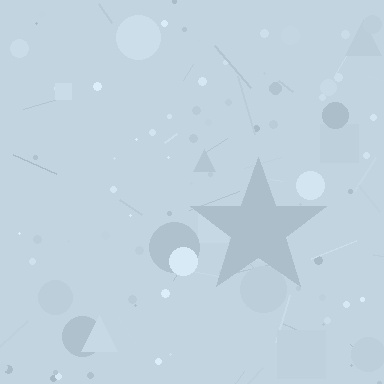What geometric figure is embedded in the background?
A star is embedded in the background.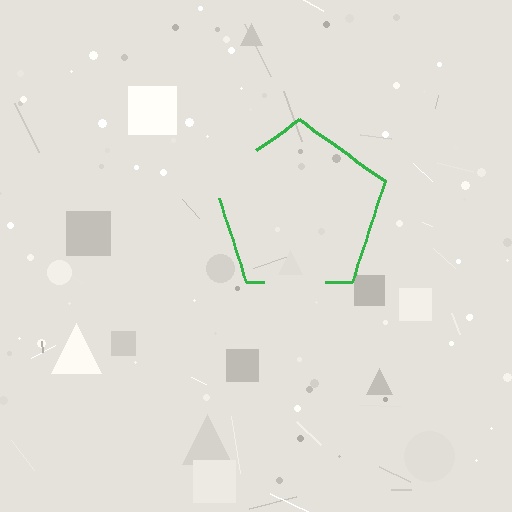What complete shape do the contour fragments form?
The contour fragments form a pentagon.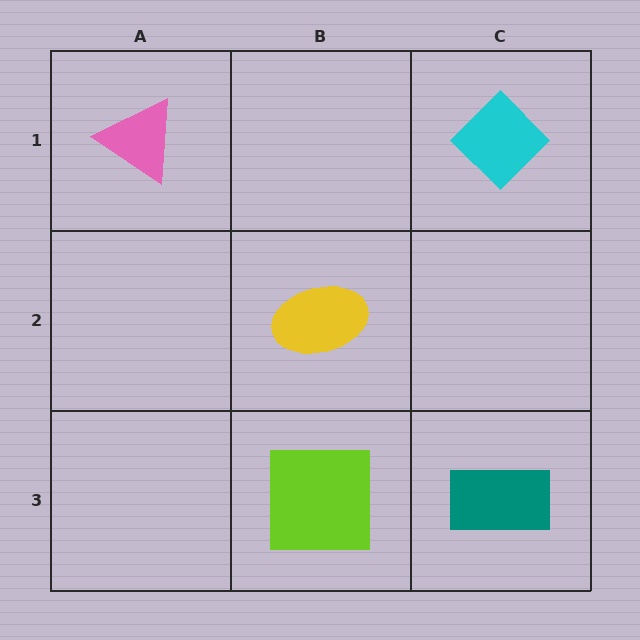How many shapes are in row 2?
1 shape.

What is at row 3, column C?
A teal rectangle.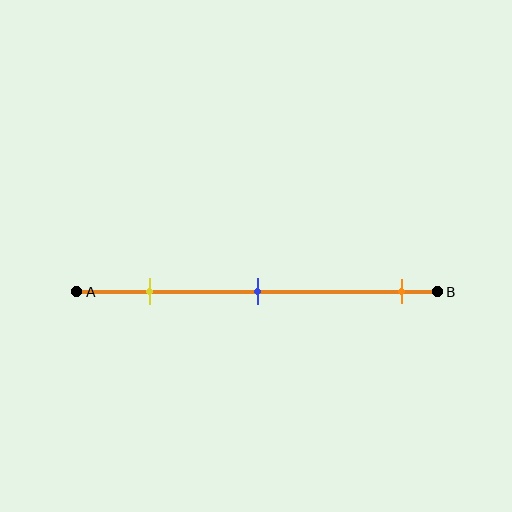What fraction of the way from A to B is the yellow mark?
The yellow mark is approximately 20% (0.2) of the way from A to B.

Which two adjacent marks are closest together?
The yellow and blue marks are the closest adjacent pair.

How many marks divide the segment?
There are 3 marks dividing the segment.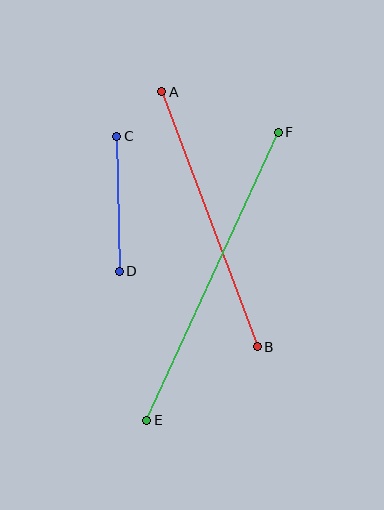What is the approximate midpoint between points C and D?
The midpoint is at approximately (118, 204) pixels.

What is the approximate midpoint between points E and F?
The midpoint is at approximately (212, 276) pixels.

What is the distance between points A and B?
The distance is approximately 272 pixels.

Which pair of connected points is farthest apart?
Points E and F are farthest apart.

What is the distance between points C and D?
The distance is approximately 135 pixels.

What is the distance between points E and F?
The distance is approximately 317 pixels.